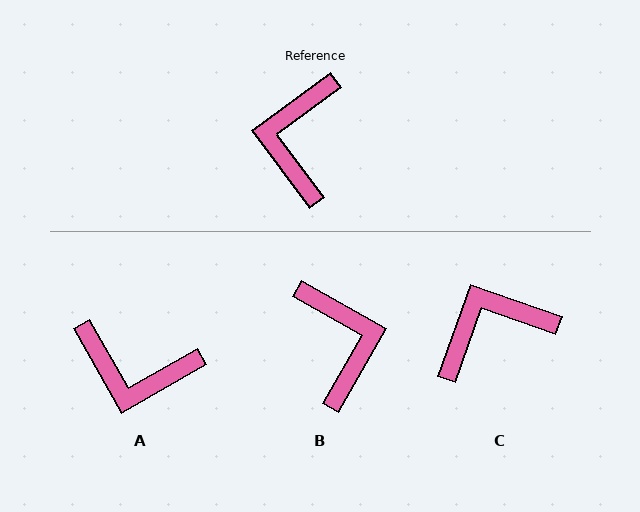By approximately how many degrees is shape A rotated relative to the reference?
Approximately 83 degrees counter-clockwise.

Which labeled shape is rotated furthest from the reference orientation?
B, about 156 degrees away.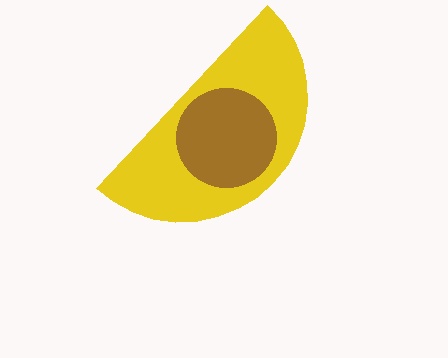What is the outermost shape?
The yellow semicircle.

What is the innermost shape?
The brown circle.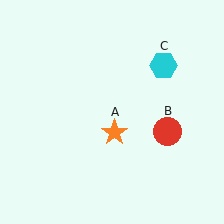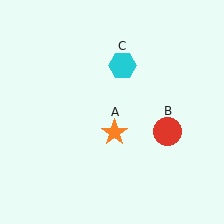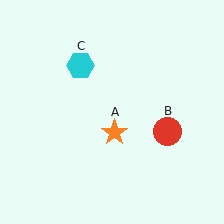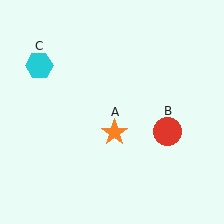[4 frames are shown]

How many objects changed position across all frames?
1 object changed position: cyan hexagon (object C).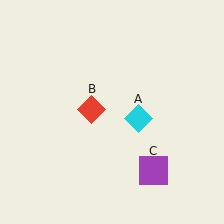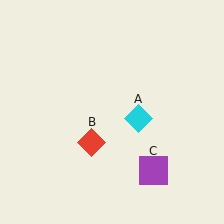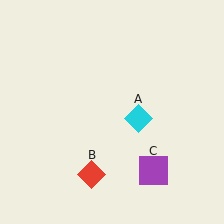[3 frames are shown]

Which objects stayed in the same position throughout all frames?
Cyan diamond (object A) and purple square (object C) remained stationary.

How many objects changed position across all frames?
1 object changed position: red diamond (object B).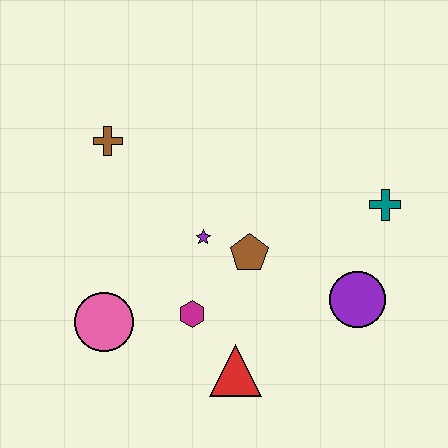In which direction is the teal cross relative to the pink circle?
The teal cross is to the right of the pink circle.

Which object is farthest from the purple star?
The teal cross is farthest from the purple star.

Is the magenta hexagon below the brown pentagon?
Yes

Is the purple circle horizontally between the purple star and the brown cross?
No